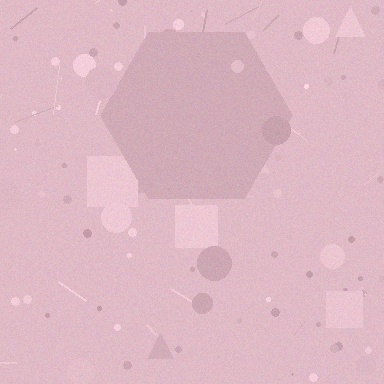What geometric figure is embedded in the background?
A hexagon is embedded in the background.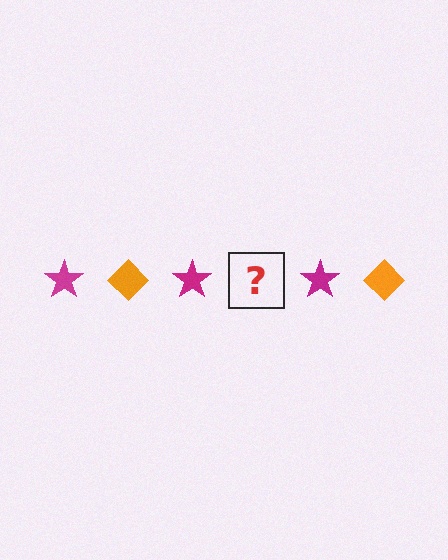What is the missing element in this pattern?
The missing element is an orange diamond.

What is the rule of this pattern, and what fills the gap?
The rule is that the pattern alternates between magenta star and orange diamond. The gap should be filled with an orange diamond.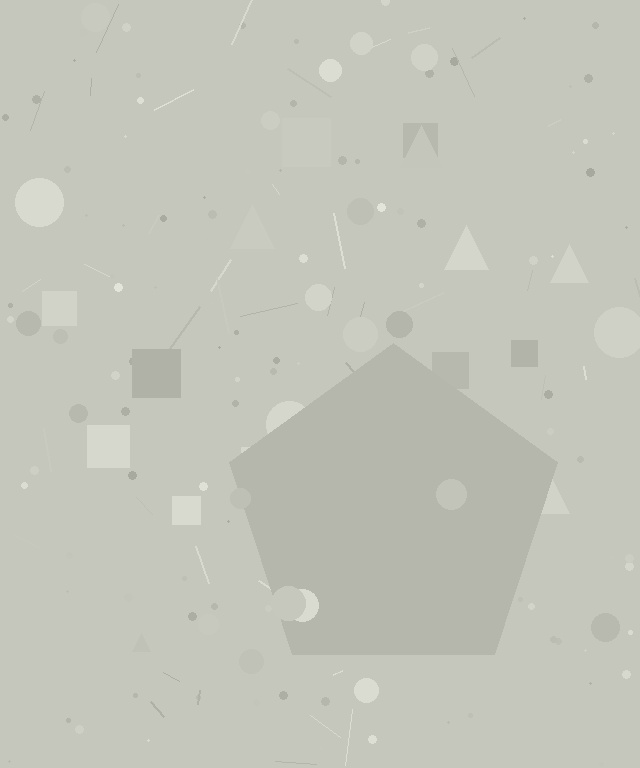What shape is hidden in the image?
A pentagon is hidden in the image.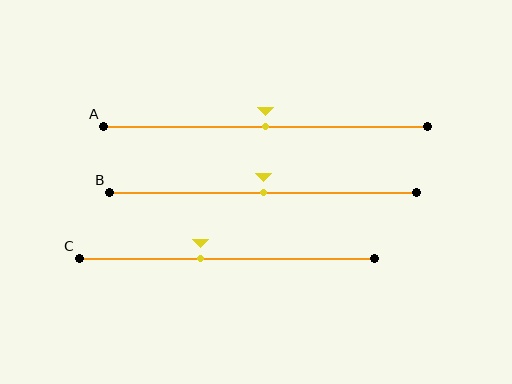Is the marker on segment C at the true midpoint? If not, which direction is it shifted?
No, the marker on segment C is shifted to the left by about 9% of the segment length.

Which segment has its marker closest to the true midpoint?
Segment A has its marker closest to the true midpoint.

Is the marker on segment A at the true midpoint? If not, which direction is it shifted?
Yes, the marker on segment A is at the true midpoint.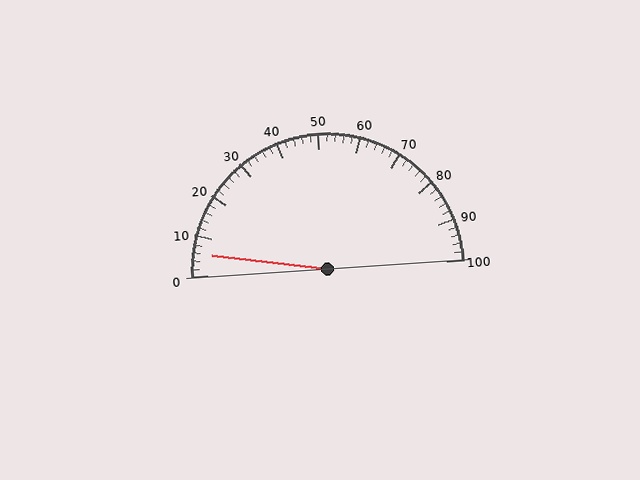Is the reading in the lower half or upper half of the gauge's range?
The reading is in the lower half of the range (0 to 100).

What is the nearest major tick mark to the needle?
The nearest major tick mark is 10.